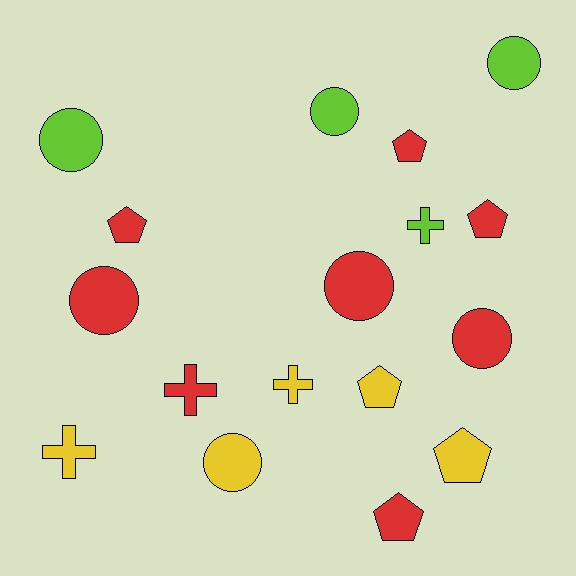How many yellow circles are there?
There is 1 yellow circle.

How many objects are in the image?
There are 17 objects.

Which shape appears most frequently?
Circle, with 7 objects.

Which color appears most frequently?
Red, with 8 objects.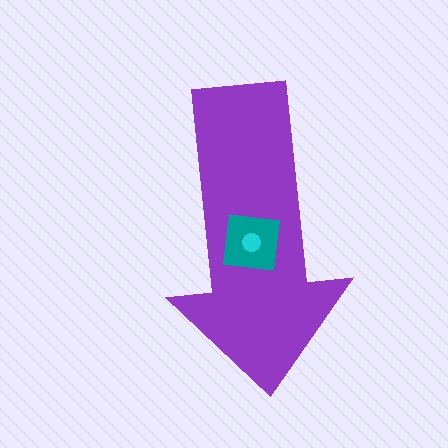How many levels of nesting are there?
3.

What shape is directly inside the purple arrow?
The teal square.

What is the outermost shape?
The purple arrow.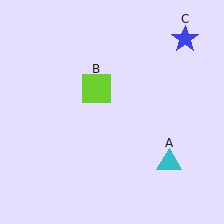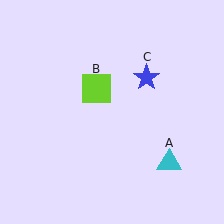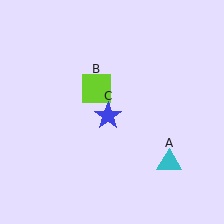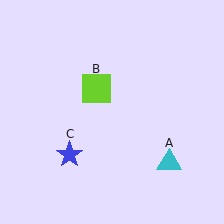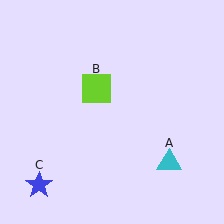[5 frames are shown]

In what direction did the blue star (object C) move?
The blue star (object C) moved down and to the left.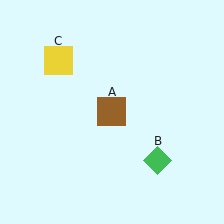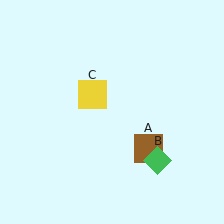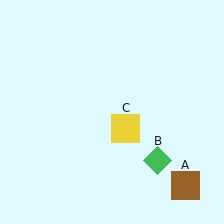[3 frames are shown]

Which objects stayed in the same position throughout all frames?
Green diamond (object B) remained stationary.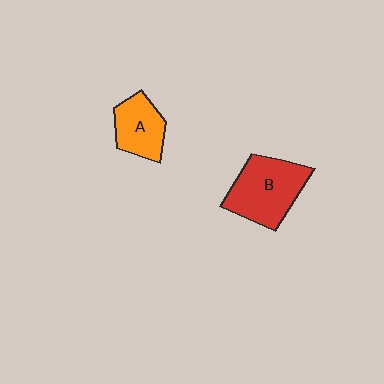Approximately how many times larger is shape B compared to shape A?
Approximately 1.6 times.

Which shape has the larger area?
Shape B (red).